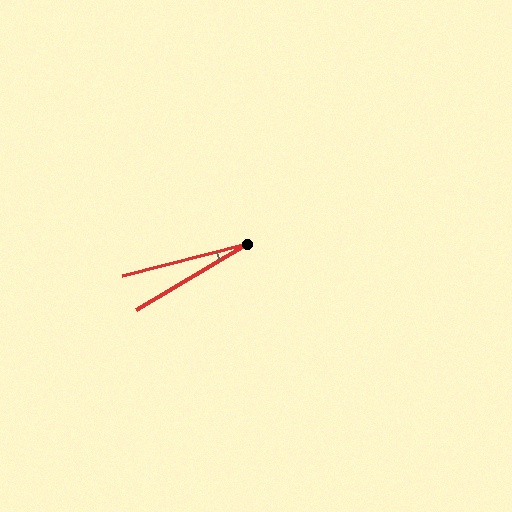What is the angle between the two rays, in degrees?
Approximately 16 degrees.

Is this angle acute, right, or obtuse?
It is acute.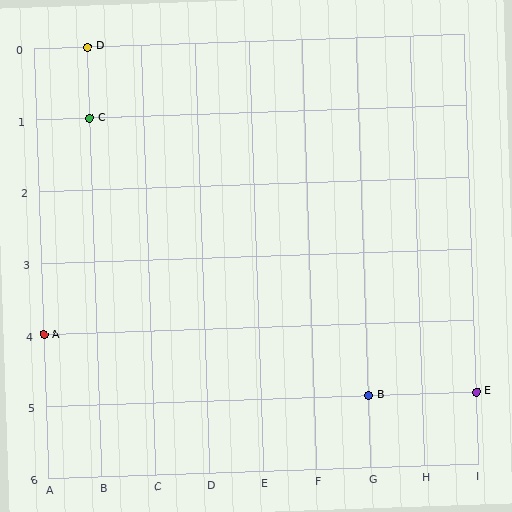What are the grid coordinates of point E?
Point E is at grid coordinates (I, 5).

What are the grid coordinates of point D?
Point D is at grid coordinates (B, 0).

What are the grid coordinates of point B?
Point B is at grid coordinates (G, 5).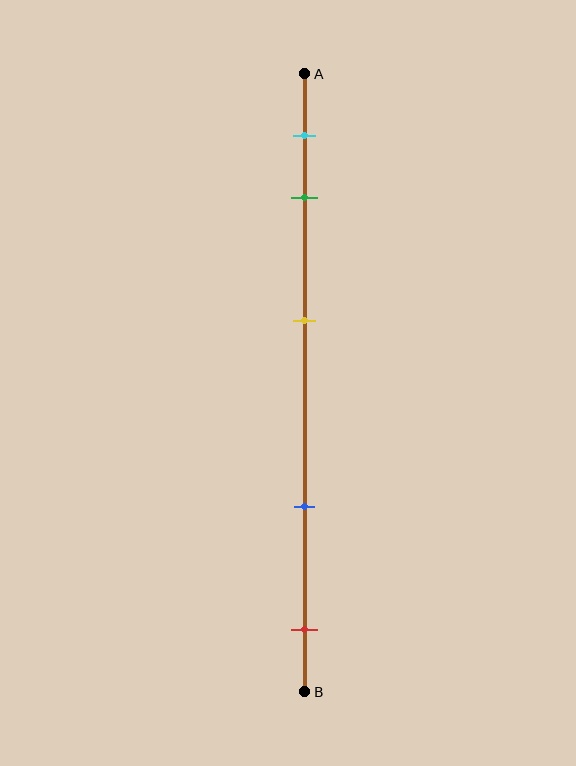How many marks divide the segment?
There are 5 marks dividing the segment.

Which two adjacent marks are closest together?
The cyan and green marks are the closest adjacent pair.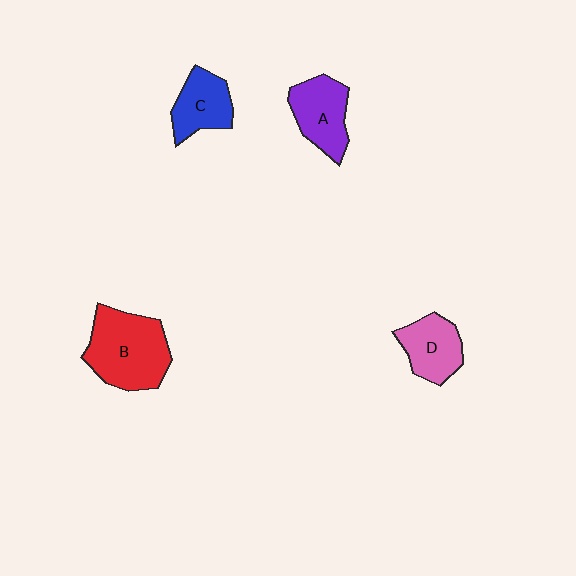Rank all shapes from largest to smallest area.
From largest to smallest: B (red), A (purple), D (pink), C (blue).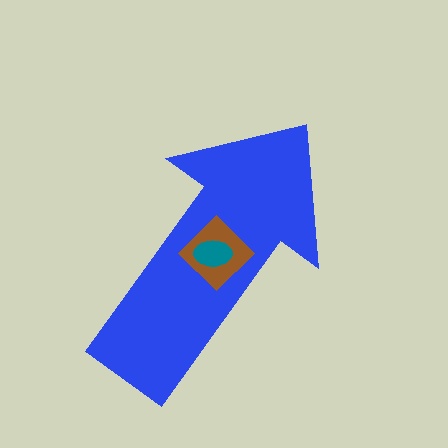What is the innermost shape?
The teal ellipse.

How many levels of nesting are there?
3.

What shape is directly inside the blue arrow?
The brown diamond.